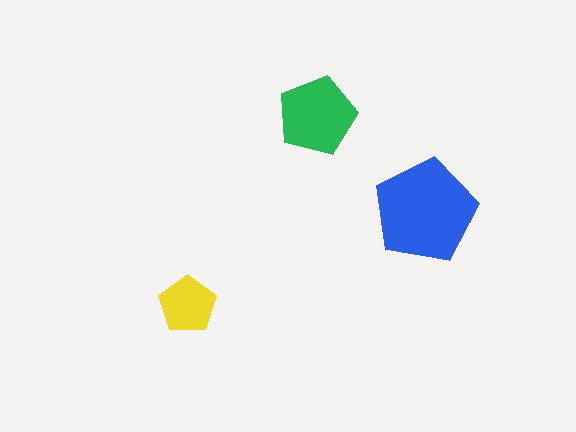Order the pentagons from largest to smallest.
the blue one, the green one, the yellow one.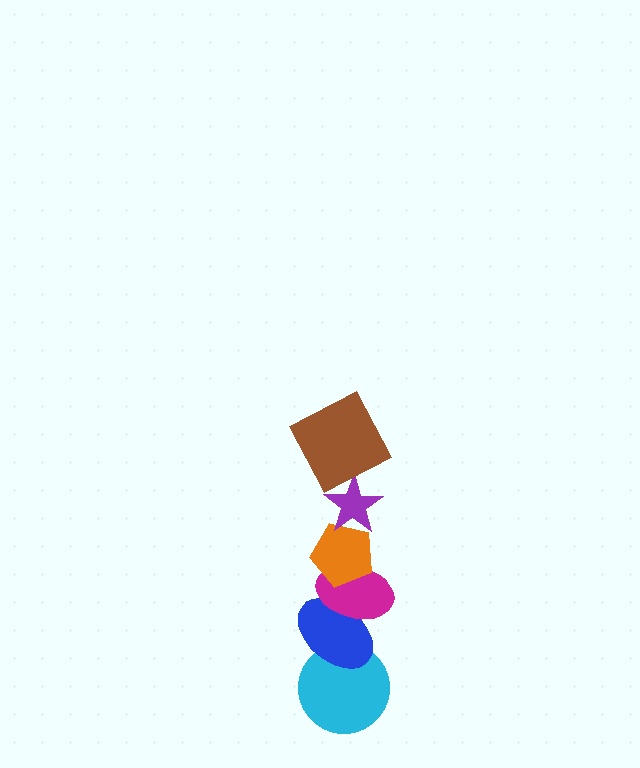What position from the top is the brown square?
The brown square is 1st from the top.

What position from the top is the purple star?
The purple star is 2nd from the top.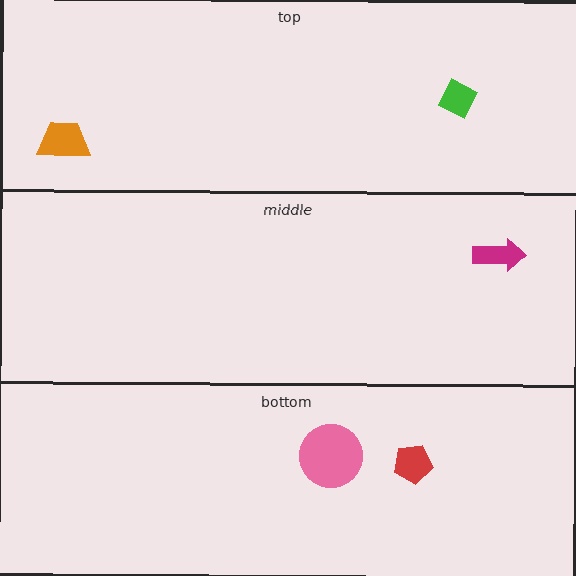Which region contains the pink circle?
The bottom region.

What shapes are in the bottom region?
The red pentagon, the pink circle.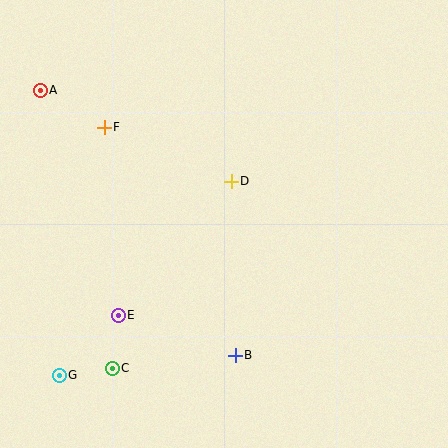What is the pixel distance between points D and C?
The distance between D and C is 221 pixels.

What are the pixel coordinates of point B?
Point B is at (235, 355).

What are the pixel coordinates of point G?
Point G is at (59, 375).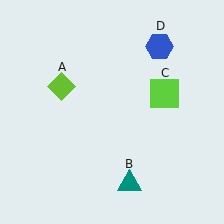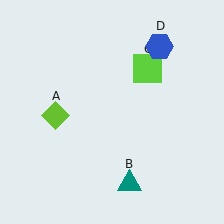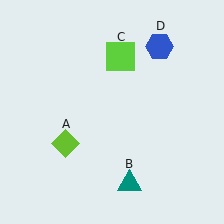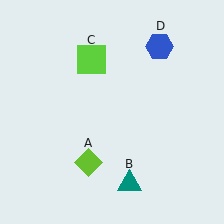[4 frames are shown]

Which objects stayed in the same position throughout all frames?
Teal triangle (object B) and blue hexagon (object D) remained stationary.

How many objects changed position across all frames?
2 objects changed position: lime diamond (object A), lime square (object C).